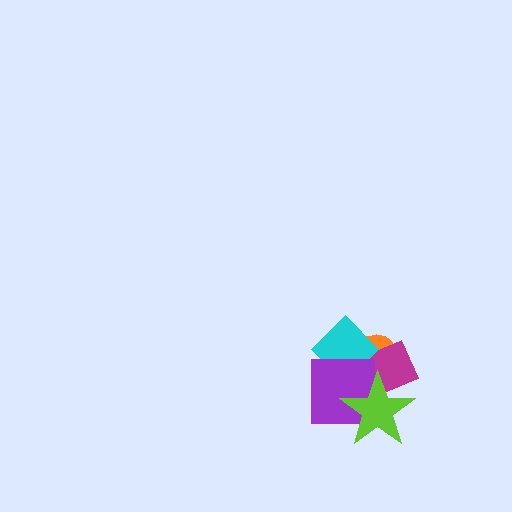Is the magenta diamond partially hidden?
Yes, it is partially covered by another shape.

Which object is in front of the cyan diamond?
The purple square is in front of the cyan diamond.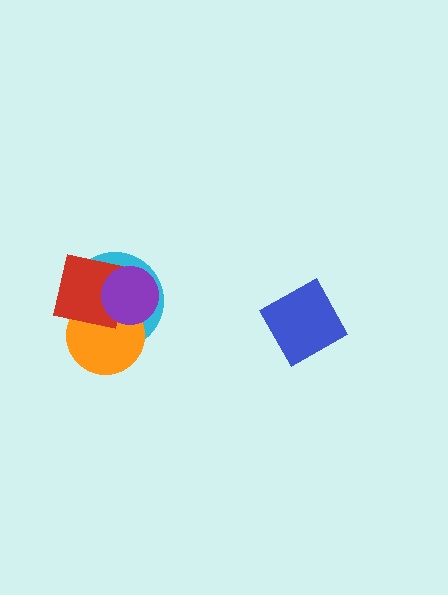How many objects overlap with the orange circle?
3 objects overlap with the orange circle.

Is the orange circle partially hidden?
Yes, it is partially covered by another shape.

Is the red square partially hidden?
Yes, it is partially covered by another shape.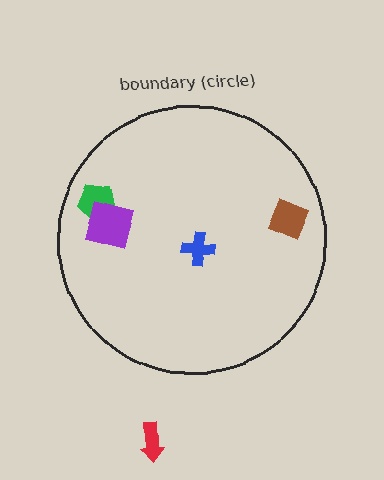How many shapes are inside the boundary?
4 inside, 1 outside.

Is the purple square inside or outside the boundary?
Inside.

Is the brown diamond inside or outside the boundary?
Inside.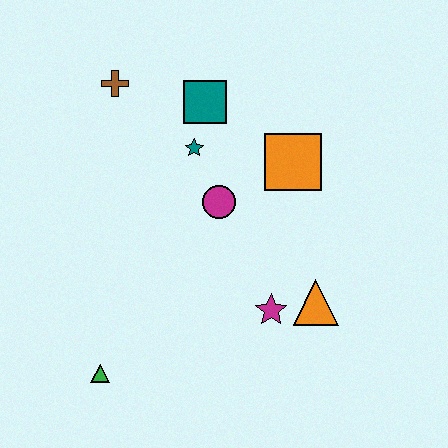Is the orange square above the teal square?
No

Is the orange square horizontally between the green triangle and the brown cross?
No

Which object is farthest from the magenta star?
The brown cross is farthest from the magenta star.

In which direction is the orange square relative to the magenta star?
The orange square is above the magenta star.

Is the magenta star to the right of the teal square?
Yes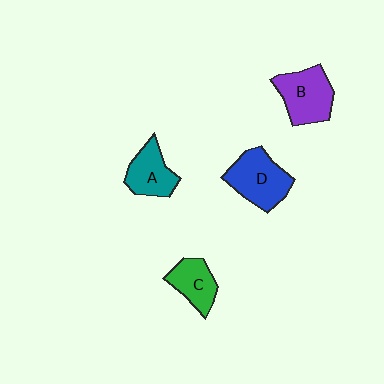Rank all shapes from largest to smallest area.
From largest to smallest: D (blue), B (purple), A (teal), C (green).